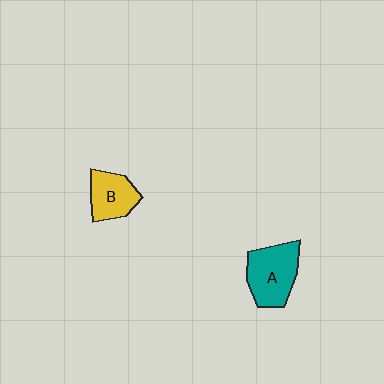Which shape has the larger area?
Shape A (teal).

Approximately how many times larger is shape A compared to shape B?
Approximately 1.4 times.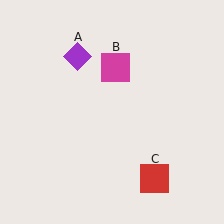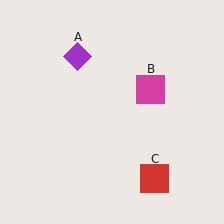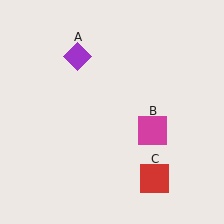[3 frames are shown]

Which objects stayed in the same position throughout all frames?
Purple diamond (object A) and red square (object C) remained stationary.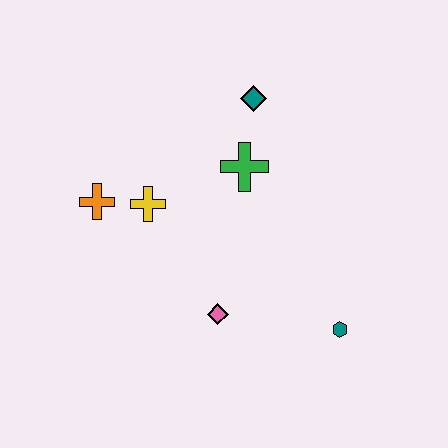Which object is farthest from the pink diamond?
The teal diamond is farthest from the pink diamond.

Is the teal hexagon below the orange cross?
Yes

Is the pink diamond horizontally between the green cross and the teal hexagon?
No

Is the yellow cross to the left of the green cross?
Yes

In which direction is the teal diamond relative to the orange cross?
The teal diamond is to the right of the orange cross.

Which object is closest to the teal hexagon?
The pink diamond is closest to the teal hexagon.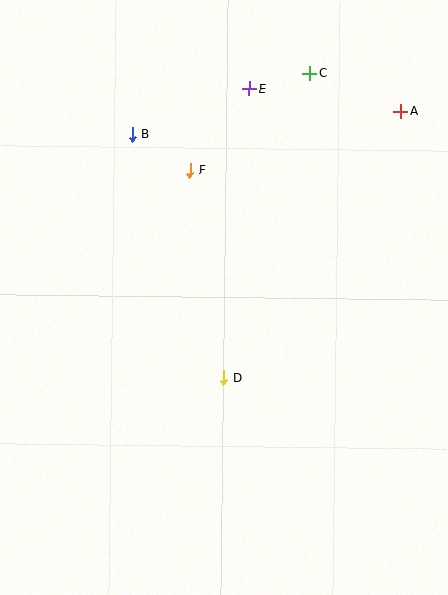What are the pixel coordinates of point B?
Point B is at (132, 134).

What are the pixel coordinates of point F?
Point F is at (190, 170).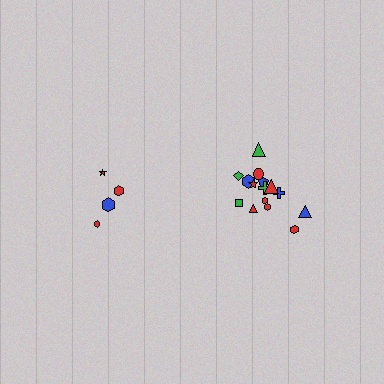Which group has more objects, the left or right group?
The right group.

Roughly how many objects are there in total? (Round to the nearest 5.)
Roughly 20 objects in total.